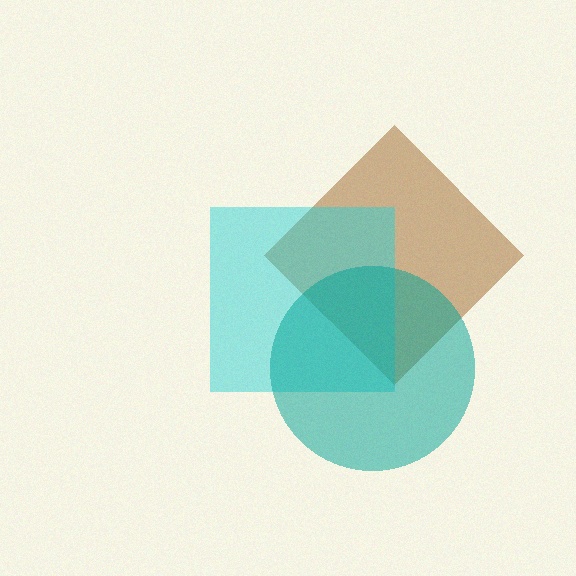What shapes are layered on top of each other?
The layered shapes are: a brown diamond, a cyan square, a teal circle.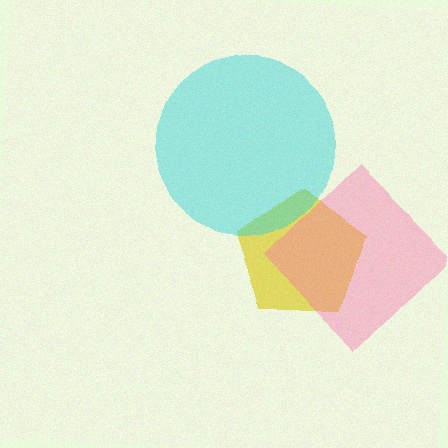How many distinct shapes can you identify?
There are 3 distinct shapes: a yellow pentagon, a cyan circle, a pink diamond.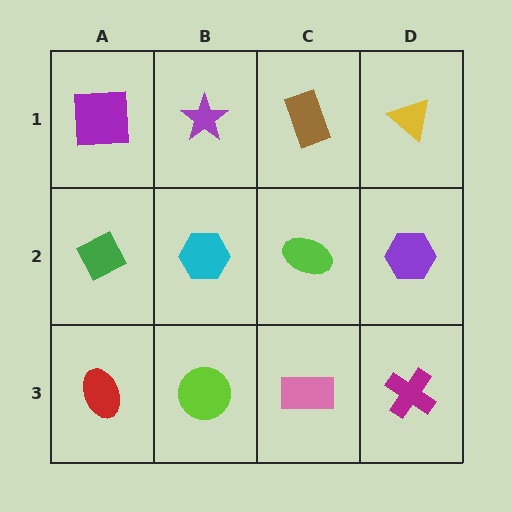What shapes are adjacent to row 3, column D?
A purple hexagon (row 2, column D), a pink rectangle (row 3, column C).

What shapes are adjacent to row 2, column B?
A purple star (row 1, column B), a lime circle (row 3, column B), a green diamond (row 2, column A), a lime ellipse (row 2, column C).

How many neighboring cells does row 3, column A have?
2.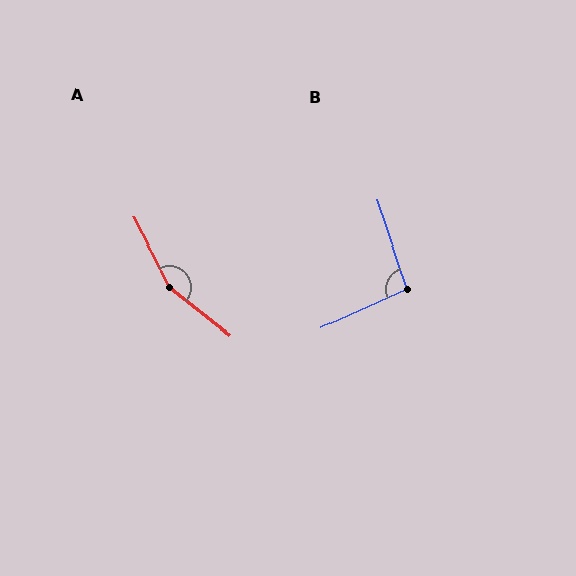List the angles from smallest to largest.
B (96°), A (156°).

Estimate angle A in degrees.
Approximately 156 degrees.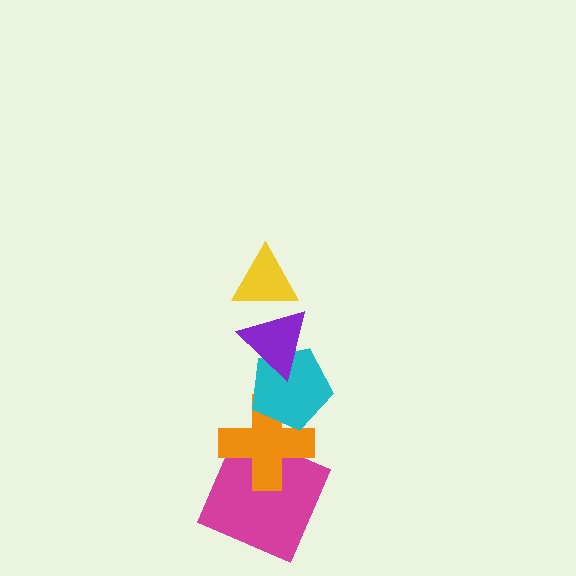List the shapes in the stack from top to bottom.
From top to bottom: the yellow triangle, the purple triangle, the cyan pentagon, the orange cross, the magenta square.